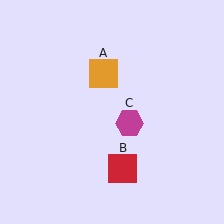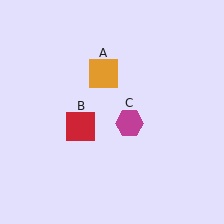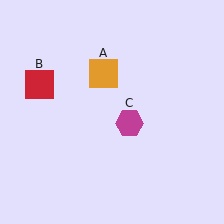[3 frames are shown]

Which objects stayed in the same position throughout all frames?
Orange square (object A) and magenta hexagon (object C) remained stationary.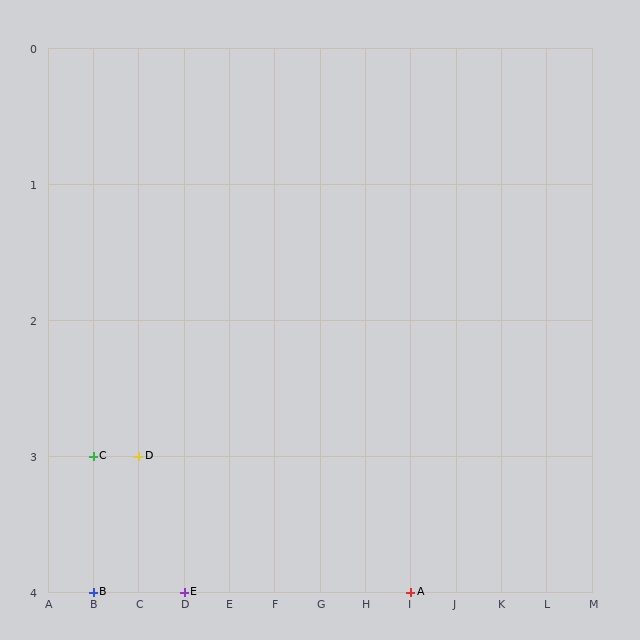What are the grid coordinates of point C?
Point C is at grid coordinates (B, 3).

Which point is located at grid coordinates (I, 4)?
Point A is at (I, 4).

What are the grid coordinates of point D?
Point D is at grid coordinates (C, 3).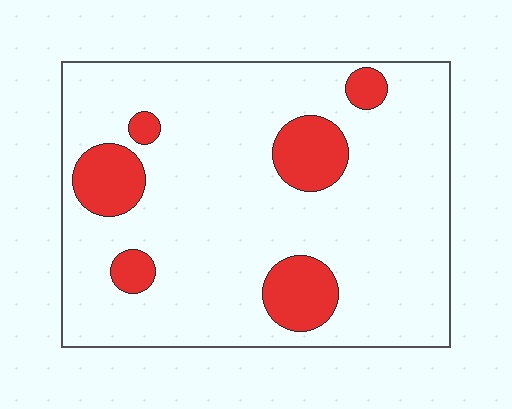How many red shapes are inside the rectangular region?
6.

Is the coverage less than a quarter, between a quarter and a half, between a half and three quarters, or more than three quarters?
Less than a quarter.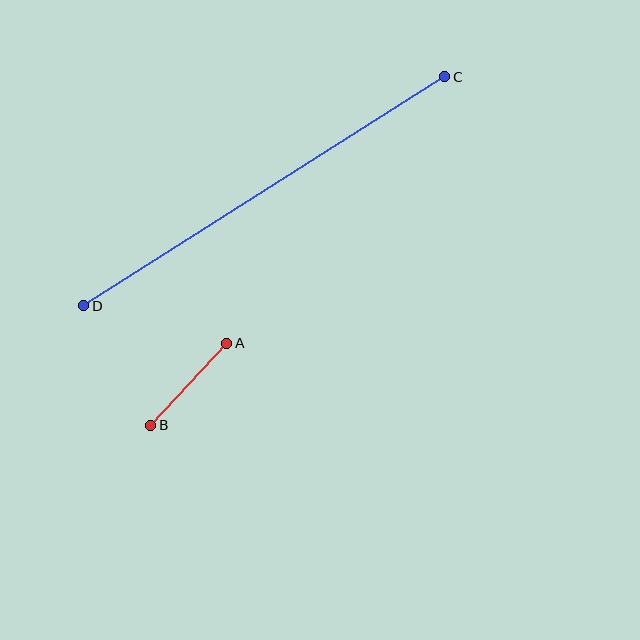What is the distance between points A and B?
The distance is approximately 112 pixels.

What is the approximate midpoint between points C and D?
The midpoint is at approximately (264, 191) pixels.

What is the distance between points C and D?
The distance is approximately 427 pixels.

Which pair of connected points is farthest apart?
Points C and D are farthest apart.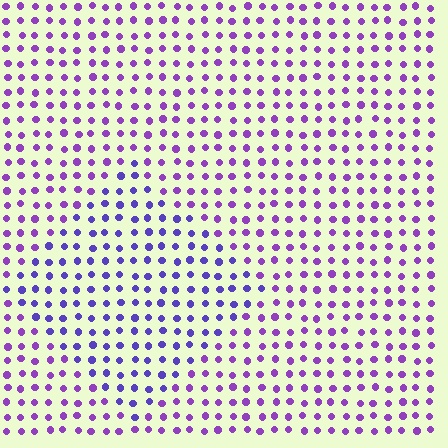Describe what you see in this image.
The image is filled with small purple elements in a uniform arrangement. A diamond-shaped region is visible where the elements are tinted to a slightly different hue, forming a subtle color boundary.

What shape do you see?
I see a diamond.